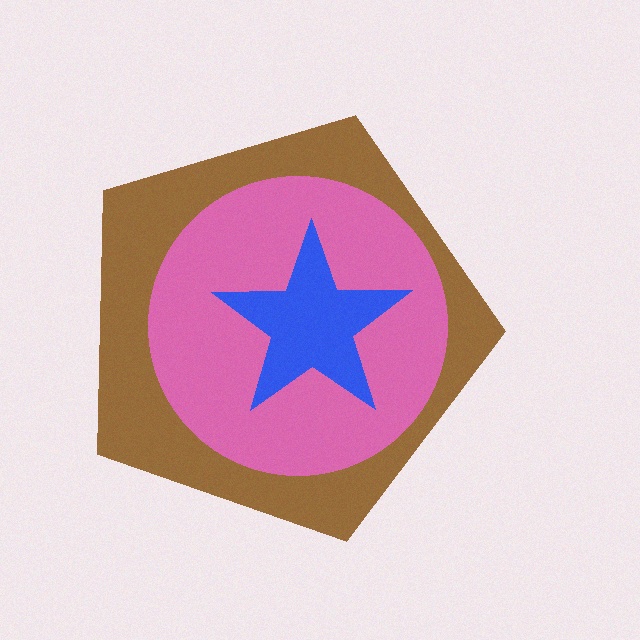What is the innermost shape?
The blue star.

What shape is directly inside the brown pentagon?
The pink circle.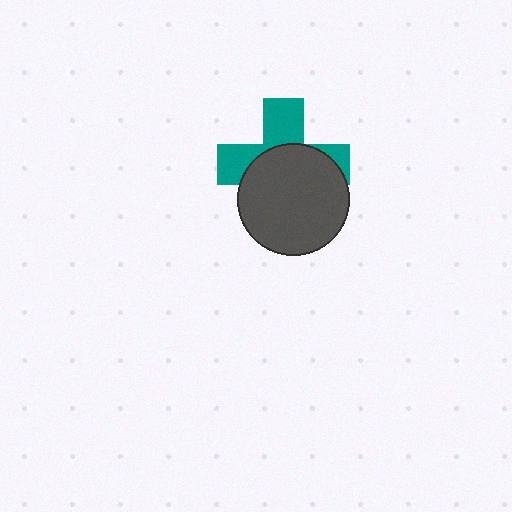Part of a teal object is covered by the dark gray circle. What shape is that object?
It is a cross.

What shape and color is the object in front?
The object in front is a dark gray circle.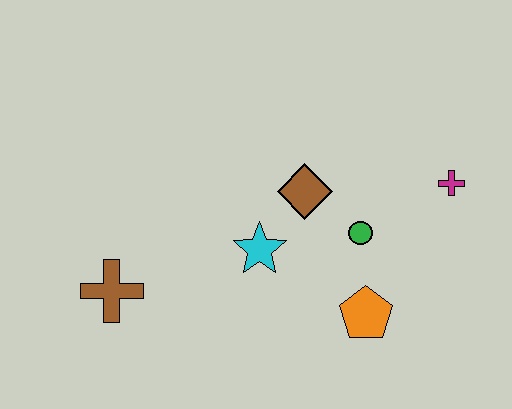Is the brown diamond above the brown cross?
Yes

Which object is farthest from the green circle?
The brown cross is farthest from the green circle.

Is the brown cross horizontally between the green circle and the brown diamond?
No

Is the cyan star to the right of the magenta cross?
No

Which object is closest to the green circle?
The brown diamond is closest to the green circle.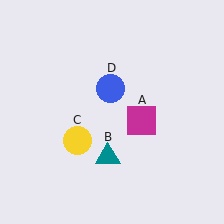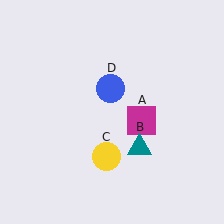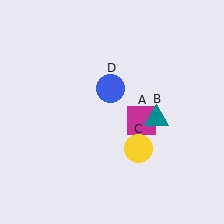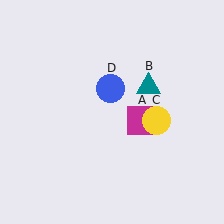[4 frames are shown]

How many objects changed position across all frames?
2 objects changed position: teal triangle (object B), yellow circle (object C).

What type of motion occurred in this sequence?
The teal triangle (object B), yellow circle (object C) rotated counterclockwise around the center of the scene.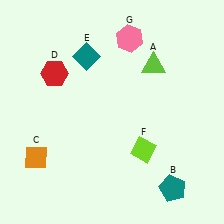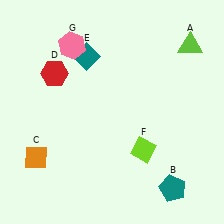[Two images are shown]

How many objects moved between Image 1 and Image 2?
2 objects moved between the two images.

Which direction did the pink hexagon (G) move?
The pink hexagon (G) moved left.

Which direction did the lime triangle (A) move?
The lime triangle (A) moved right.